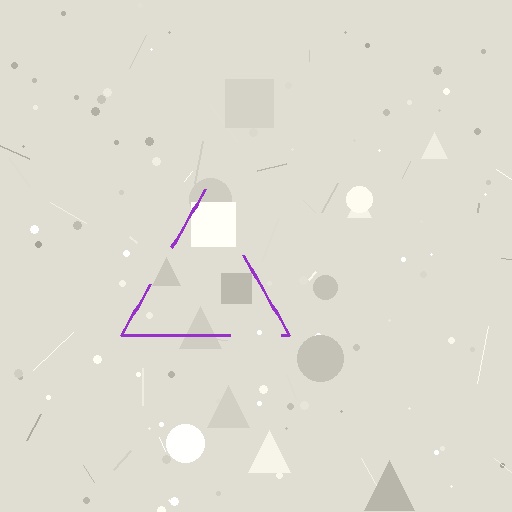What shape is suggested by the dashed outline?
The dashed outline suggests a triangle.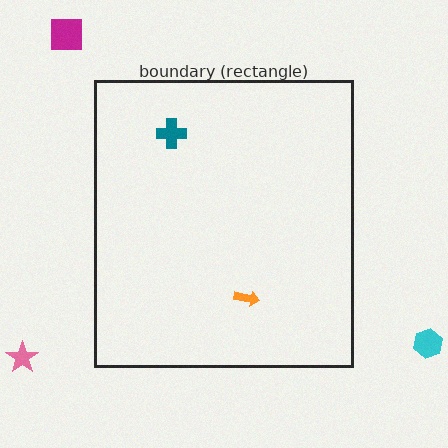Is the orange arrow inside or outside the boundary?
Inside.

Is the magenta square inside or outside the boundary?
Outside.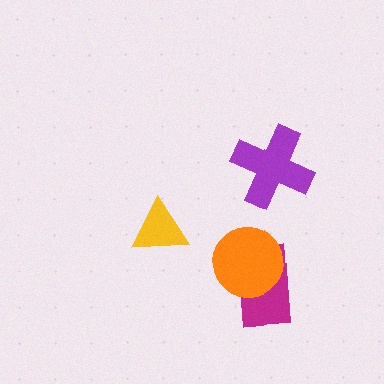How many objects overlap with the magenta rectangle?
1 object overlaps with the magenta rectangle.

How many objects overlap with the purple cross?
0 objects overlap with the purple cross.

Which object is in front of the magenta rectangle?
The orange circle is in front of the magenta rectangle.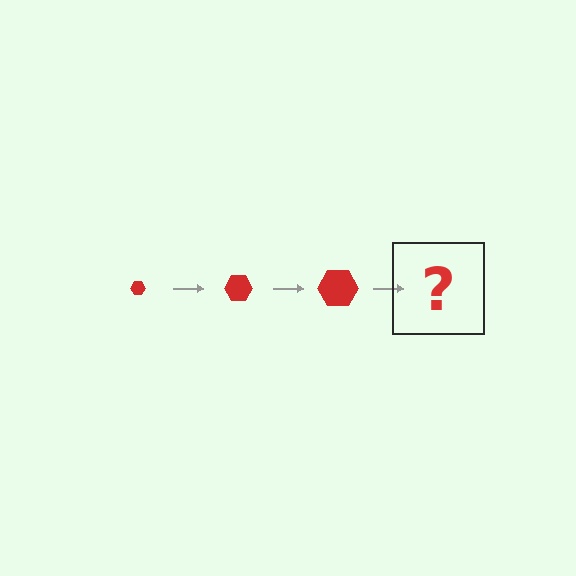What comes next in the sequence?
The next element should be a red hexagon, larger than the previous one.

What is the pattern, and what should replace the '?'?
The pattern is that the hexagon gets progressively larger each step. The '?' should be a red hexagon, larger than the previous one.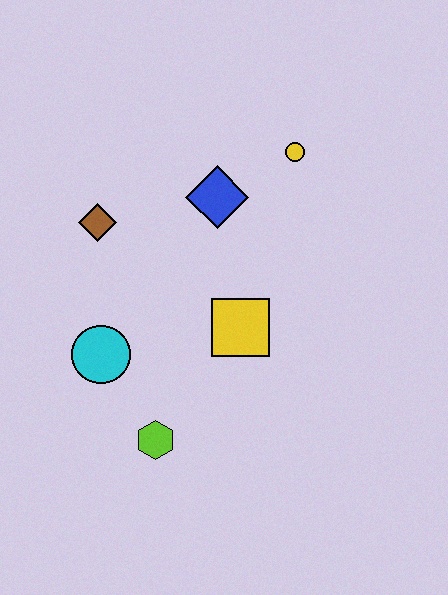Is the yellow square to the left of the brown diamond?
No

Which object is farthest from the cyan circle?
The yellow circle is farthest from the cyan circle.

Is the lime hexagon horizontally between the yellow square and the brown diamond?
Yes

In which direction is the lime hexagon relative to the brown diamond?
The lime hexagon is below the brown diamond.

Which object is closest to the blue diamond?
The yellow circle is closest to the blue diamond.